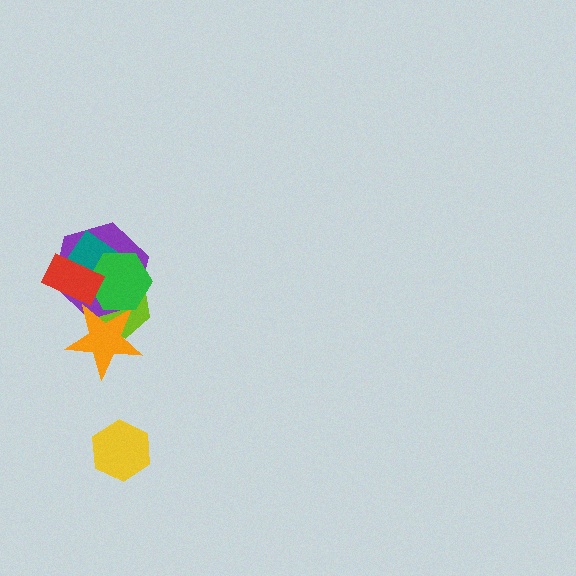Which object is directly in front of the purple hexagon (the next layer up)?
The teal diamond is directly in front of the purple hexagon.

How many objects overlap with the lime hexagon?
4 objects overlap with the lime hexagon.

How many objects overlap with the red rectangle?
3 objects overlap with the red rectangle.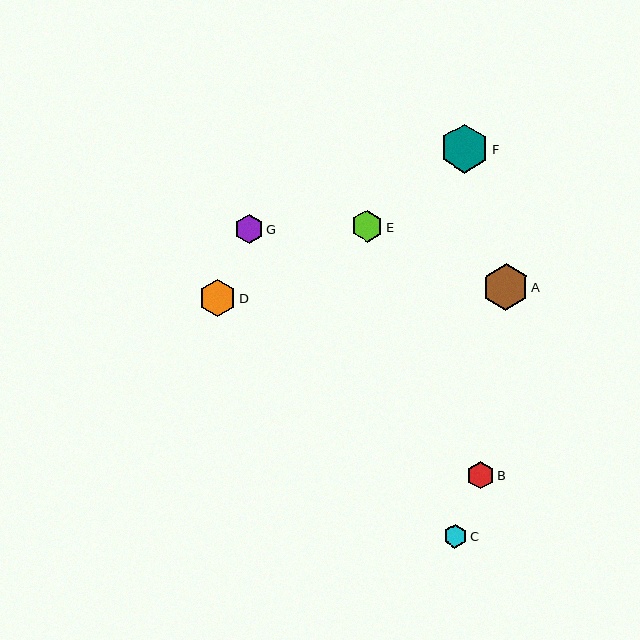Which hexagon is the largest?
Hexagon F is the largest with a size of approximately 49 pixels.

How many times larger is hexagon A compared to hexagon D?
Hexagon A is approximately 1.3 times the size of hexagon D.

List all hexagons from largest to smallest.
From largest to smallest: F, A, D, E, G, B, C.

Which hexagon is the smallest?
Hexagon C is the smallest with a size of approximately 24 pixels.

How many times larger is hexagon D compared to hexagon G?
Hexagon D is approximately 1.3 times the size of hexagon G.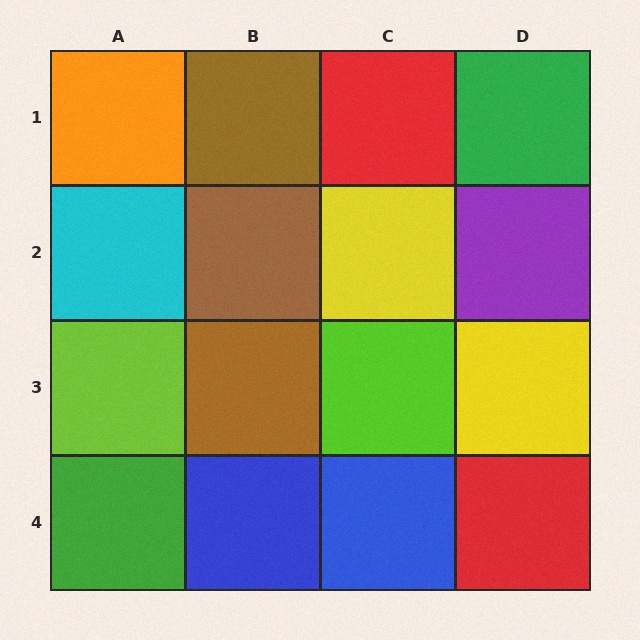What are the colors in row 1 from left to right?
Orange, brown, red, green.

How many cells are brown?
3 cells are brown.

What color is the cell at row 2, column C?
Yellow.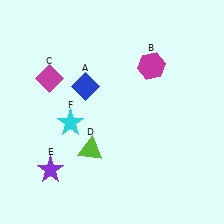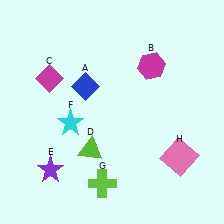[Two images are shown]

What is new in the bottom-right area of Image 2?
A pink square (H) was added in the bottom-right area of Image 2.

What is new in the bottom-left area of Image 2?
A lime cross (G) was added in the bottom-left area of Image 2.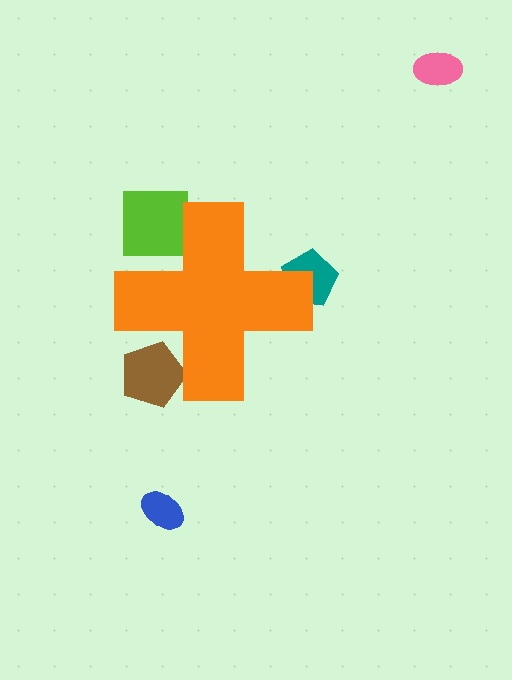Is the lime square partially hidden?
Yes, the lime square is partially hidden behind the orange cross.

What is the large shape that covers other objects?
An orange cross.